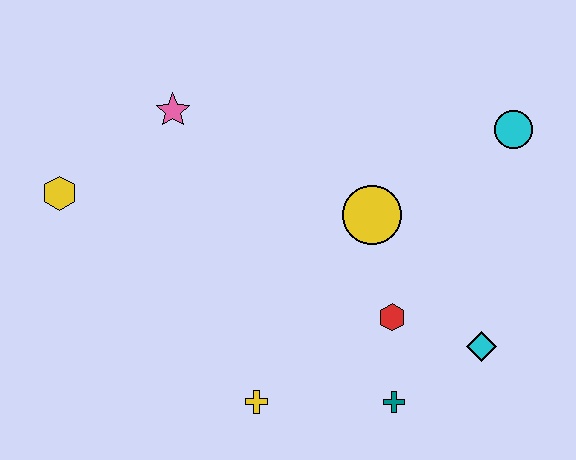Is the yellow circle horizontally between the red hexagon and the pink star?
Yes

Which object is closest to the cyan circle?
The yellow circle is closest to the cyan circle.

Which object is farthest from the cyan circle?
The yellow hexagon is farthest from the cyan circle.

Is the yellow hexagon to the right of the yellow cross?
No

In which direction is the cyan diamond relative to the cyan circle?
The cyan diamond is below the cyan circle.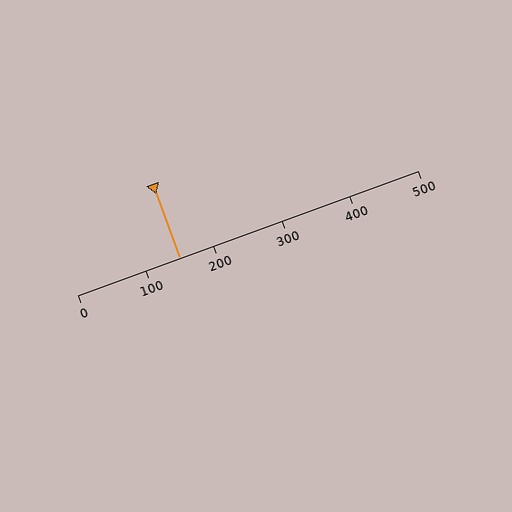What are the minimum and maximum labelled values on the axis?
The axis runs from 0 to 500.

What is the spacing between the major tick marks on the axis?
The major ticks are spaced 100 apart.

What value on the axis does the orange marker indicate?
The marker indicates approximately 150.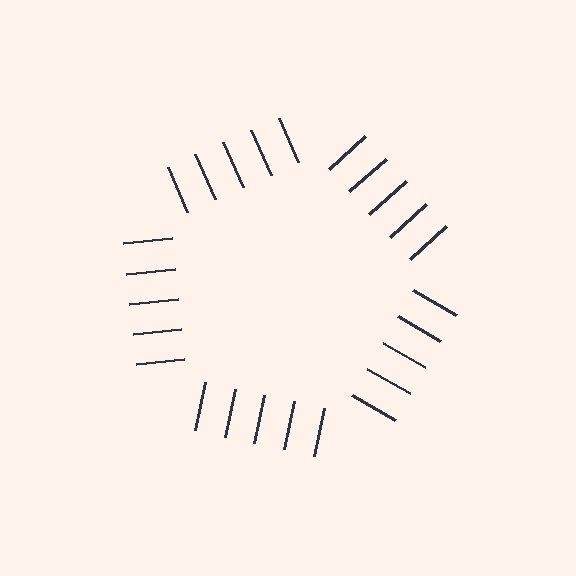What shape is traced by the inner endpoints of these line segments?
An illusory pentagon — the line segments terminate on its edges but no continuous stroke is drawn.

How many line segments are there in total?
25 — 5 along each of the 5 edges.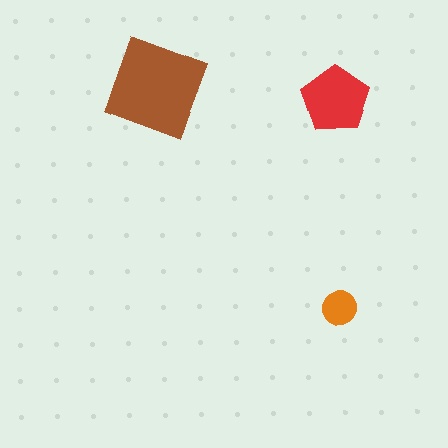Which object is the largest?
The brown square.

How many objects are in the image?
There are 3 objects in the image.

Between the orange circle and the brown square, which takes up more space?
The brown square.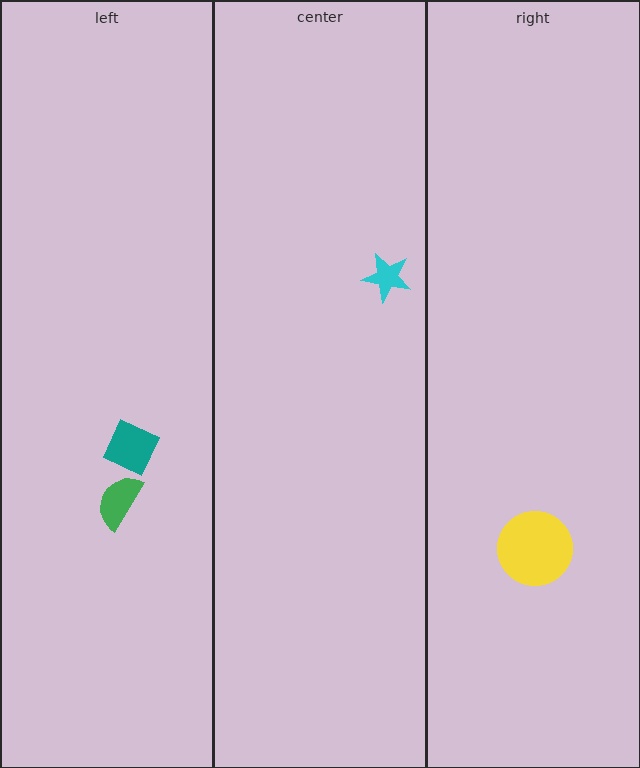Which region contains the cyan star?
The center region.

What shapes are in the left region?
The teal diamond, the green semicircle.